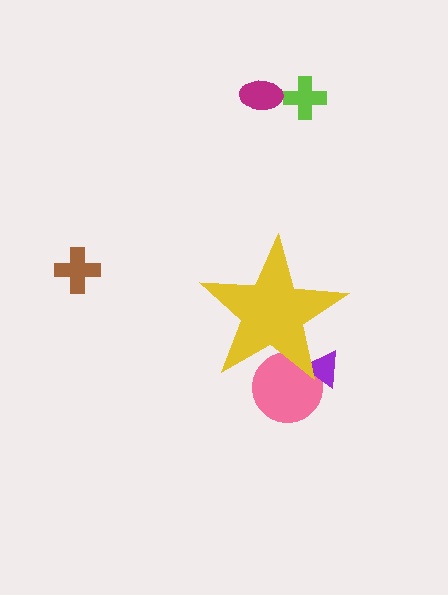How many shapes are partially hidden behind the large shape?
2 shapes are partially hidden.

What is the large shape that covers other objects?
A yellow star.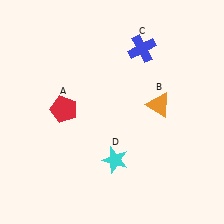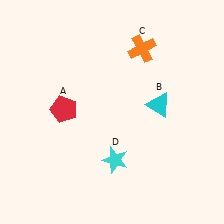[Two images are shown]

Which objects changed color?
B changed from orange to cyan. C changed from blue to orange.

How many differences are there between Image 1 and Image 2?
There are 2 differences between the two images.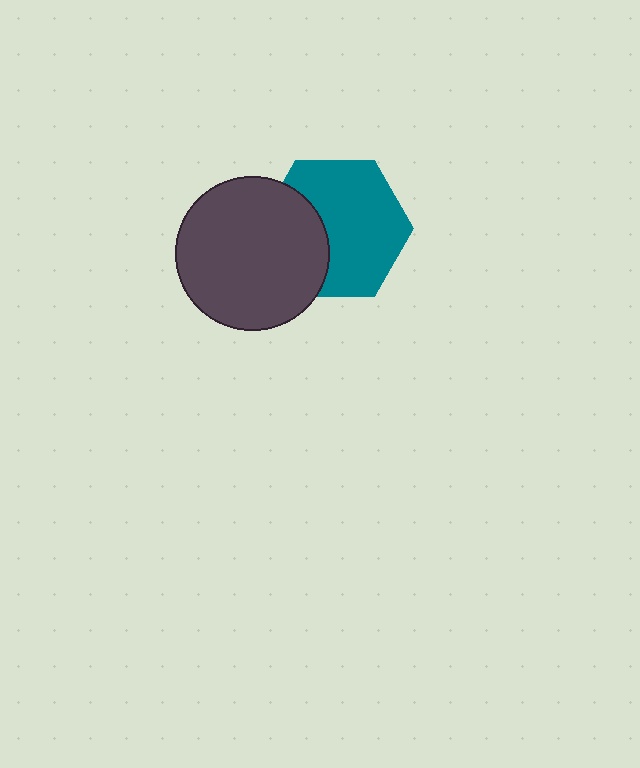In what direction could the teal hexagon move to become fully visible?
The teal hexagon could move right. That would shift it out from behind the dark gray circle entirely.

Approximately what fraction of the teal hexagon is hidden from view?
Roughly 33% of the teal hexagon is hidden behind the dark gray circle.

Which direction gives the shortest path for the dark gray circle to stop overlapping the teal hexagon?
Moving left gives the shortest separation.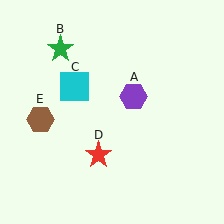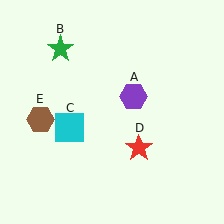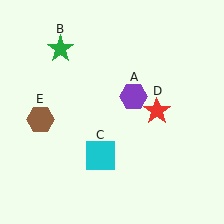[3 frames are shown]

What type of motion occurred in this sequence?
The cyan square (object C), red star (object D) rotated counterclockwise around the center of the scene.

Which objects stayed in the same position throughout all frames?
Purple hexagon (object A) and green star (object B) and brown hexagon (object E) remained stationary.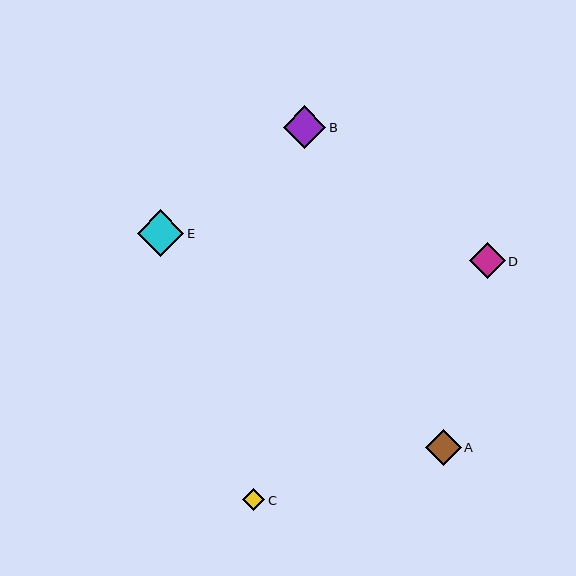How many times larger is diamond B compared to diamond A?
Diamond B is approximately 1.2 times the size of diamond A.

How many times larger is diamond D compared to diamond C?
Diamond D is approximately 1.6 times the size of diamond C.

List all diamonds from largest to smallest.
From largest to smallest: E, B, A, D, C.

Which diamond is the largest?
Diamond E is the largest with a size of approximately 47 pixels.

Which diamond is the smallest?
Diamond C is the smallest with a size of approximately 22 pixels.